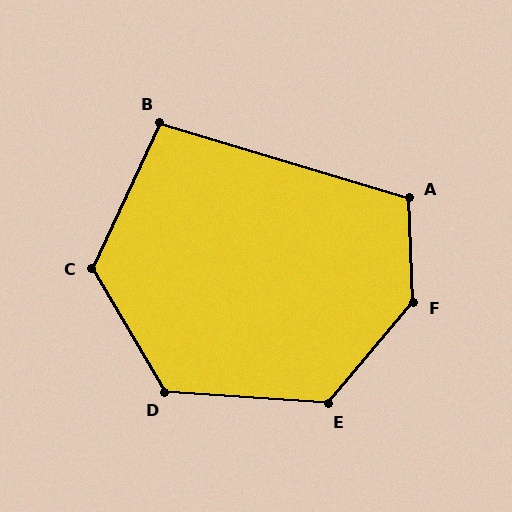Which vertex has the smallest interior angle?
B, at approximately 98 degrees.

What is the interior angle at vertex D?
Approximately 124 degrees (obtuse).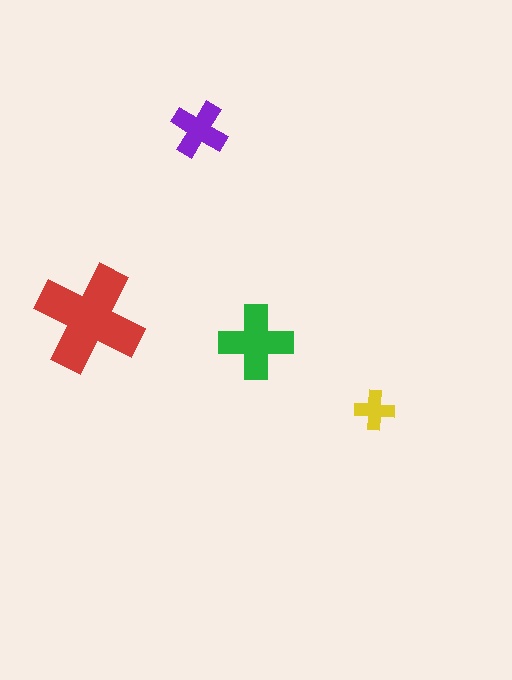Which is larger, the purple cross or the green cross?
The green one.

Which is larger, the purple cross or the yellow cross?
The purple one.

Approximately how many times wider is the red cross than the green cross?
About 1.5 times wider.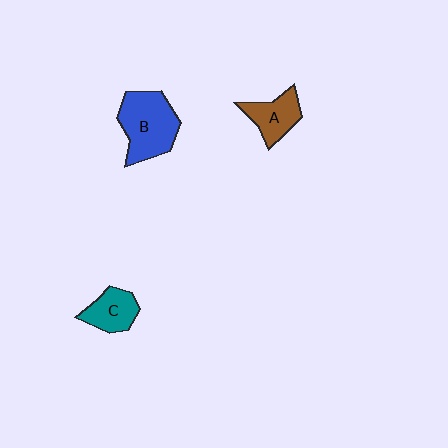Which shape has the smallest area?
Shape C (teal).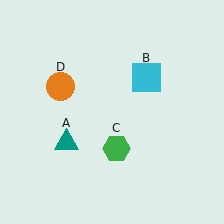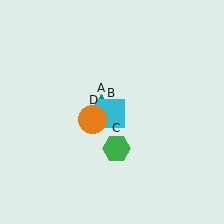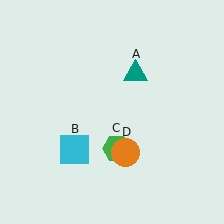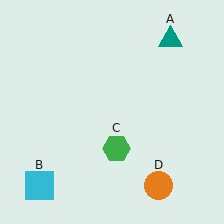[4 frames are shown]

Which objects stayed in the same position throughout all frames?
Green hexagon (object C) remained stationary.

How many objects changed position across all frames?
3 objects changed position: teal triangle (object A), cyan square (object B), orange circle (object D).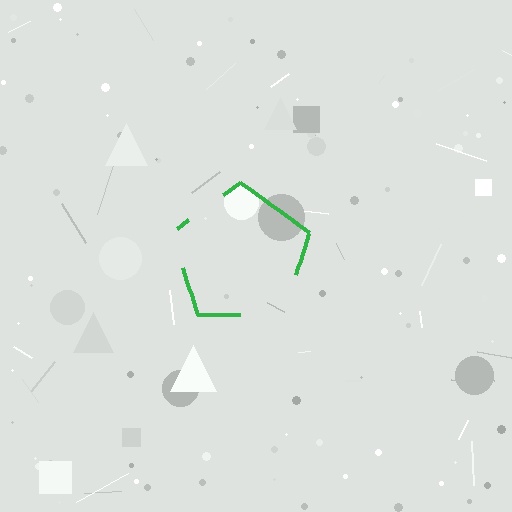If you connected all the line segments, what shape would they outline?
They would outline a pentagon.